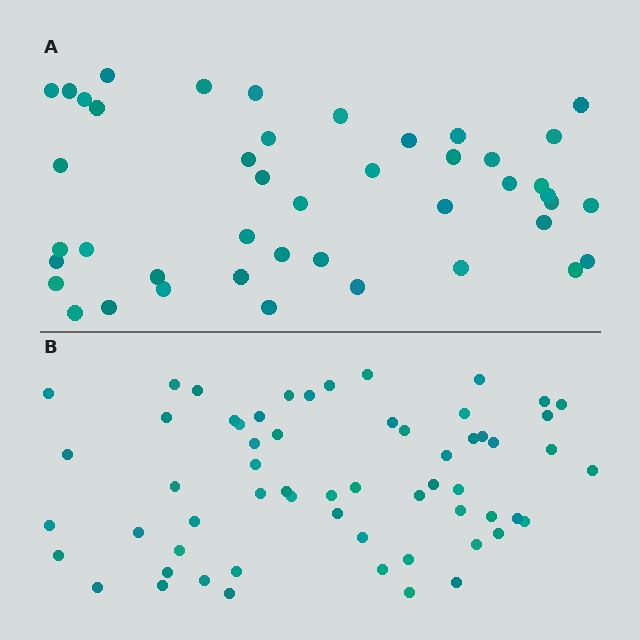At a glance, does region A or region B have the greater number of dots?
Region B (the bottom region) has more dots.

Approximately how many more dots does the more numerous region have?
Region B has approximately 15 more dots than region A.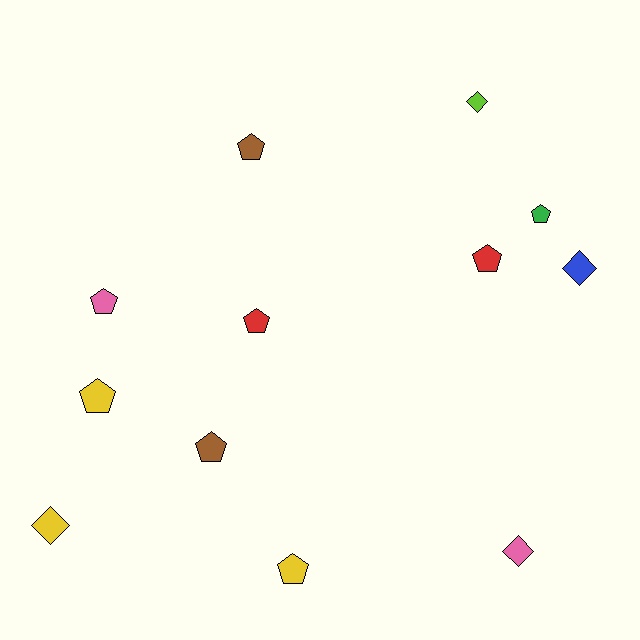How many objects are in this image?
There are 12 objects.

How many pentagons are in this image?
There are 8 pentagons.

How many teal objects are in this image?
There are no teal objects.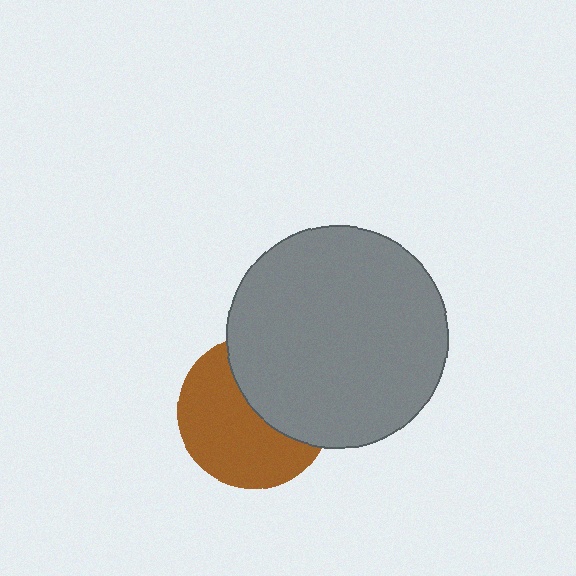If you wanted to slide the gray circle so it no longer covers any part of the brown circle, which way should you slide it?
Slide it toward the upper-right — that is the most direct way to separate the two shapes.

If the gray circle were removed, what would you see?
You would see the complete brown circle.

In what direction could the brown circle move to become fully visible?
The brown circle could move toward the lower-left. That would shift it out from behind the gray circle entirely.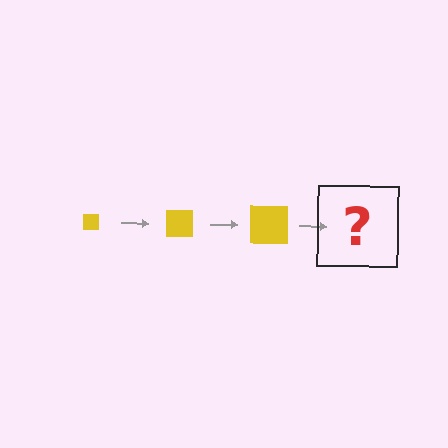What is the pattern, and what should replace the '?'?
The pattern is that the square gets progressively larger each step. The '?' should be a yellow square, larger than the previous one.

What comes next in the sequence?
The next element should be a yellow square, larger than the previous one.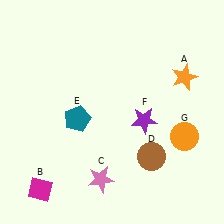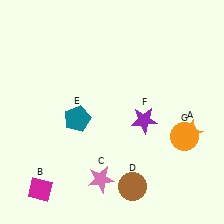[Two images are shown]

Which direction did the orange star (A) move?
The orange star (A) moved down.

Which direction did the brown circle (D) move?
The brown circle (D) moved down.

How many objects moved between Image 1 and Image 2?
2 objects moved between the two images.